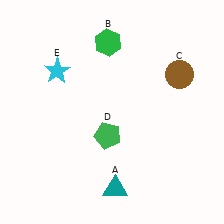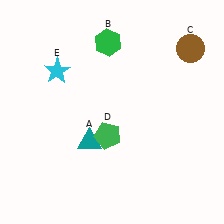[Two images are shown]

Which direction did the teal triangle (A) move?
The teal triangle (A) moved up.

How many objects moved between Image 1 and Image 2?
2 objects moved between the two images.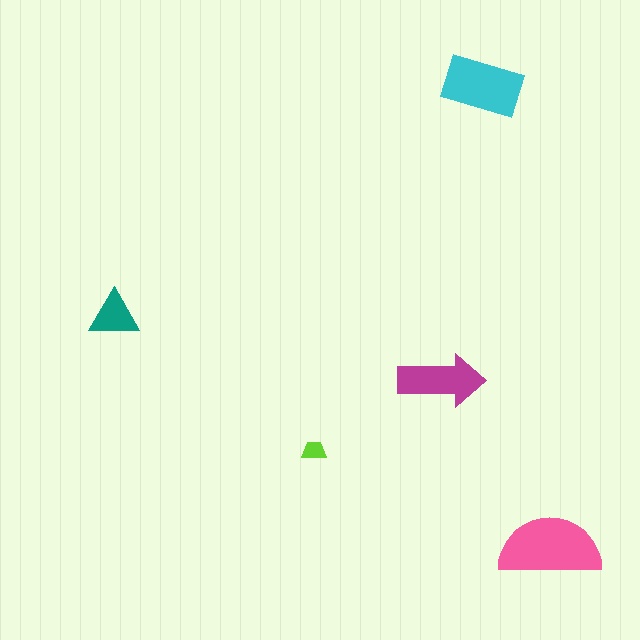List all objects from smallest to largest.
The lime trapezoid, the teal triangle, the magenta arrow, the cyan rectangle, the pink semicircle.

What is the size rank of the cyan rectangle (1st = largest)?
2nd.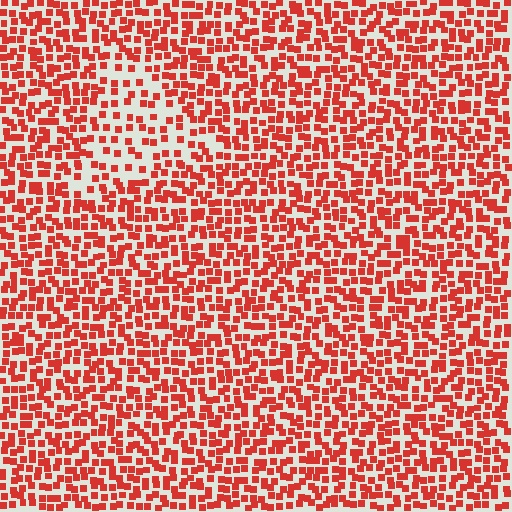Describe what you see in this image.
The image contains small red elements arranged at two different densities. A triangle-shaped region is visible where the elements are less densely packed than the surrounding area.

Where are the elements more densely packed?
The elements are more densely packed outside the triangle boundary.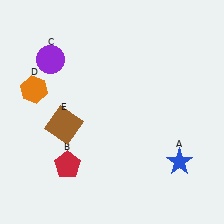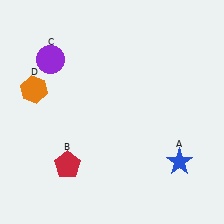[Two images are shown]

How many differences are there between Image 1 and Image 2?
There is 1 difference between the two images.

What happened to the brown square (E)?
The brown square (E) was removed in Image 2. It was in the bottom-left area of Image 1.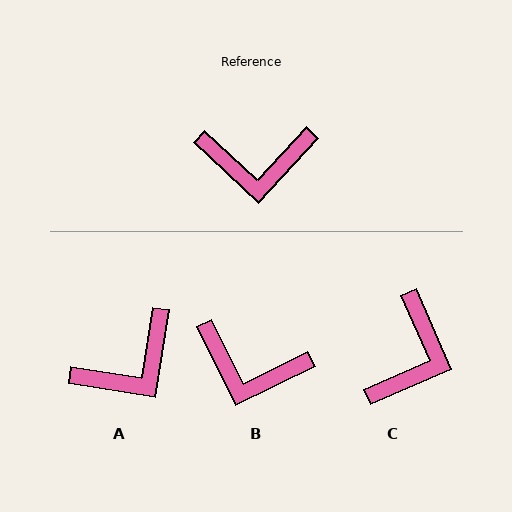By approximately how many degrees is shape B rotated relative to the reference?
Approximately 21 degrees clockwise.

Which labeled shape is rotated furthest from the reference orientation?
C, about 67 degrees away.